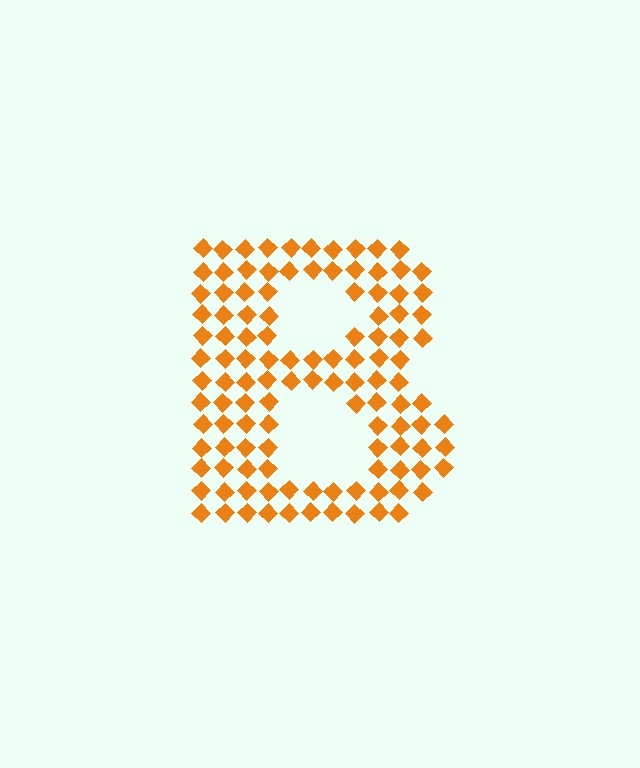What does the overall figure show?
The overall figure shows the letter B.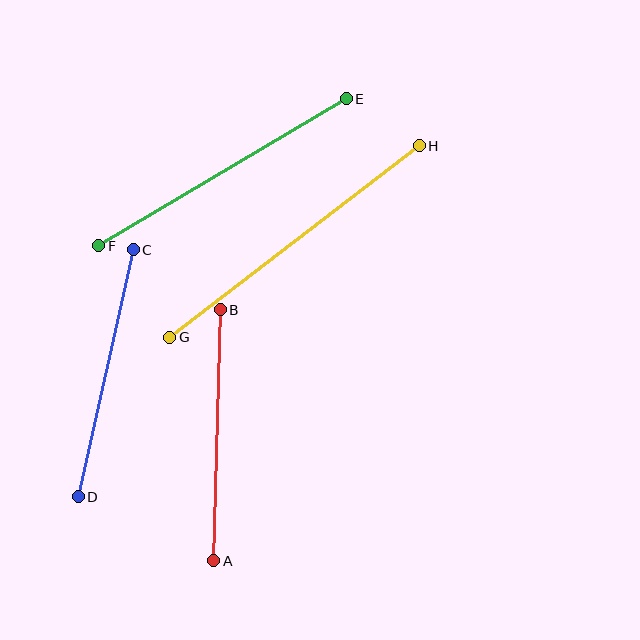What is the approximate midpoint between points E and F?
The midpoint is at approximately (223, 172) pixels.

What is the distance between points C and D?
The distance is approximately 253 pixels.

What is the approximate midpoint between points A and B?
The midpoint is at approximately (217, 435) pixels.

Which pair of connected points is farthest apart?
Points G and H are farthest apart.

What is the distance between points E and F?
The distance is approximately 288 pixels.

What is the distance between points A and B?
The distance is approximately 251 pixels.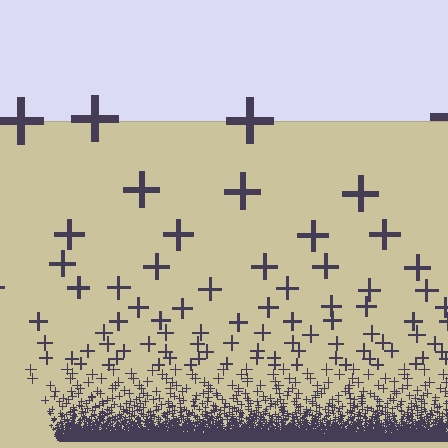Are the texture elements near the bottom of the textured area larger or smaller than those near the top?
Smaller. The gradient is inverted — elements near the bottom are smaller and denser.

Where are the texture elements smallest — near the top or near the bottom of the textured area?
Near the bottom.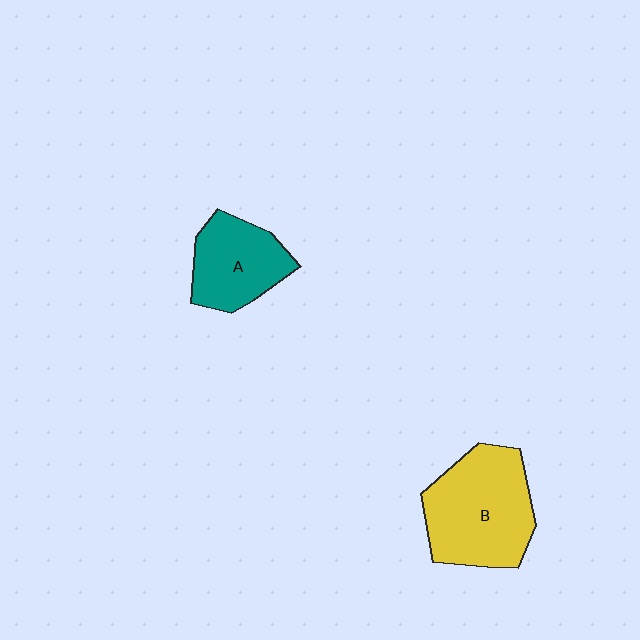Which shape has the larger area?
Shape B (yellow).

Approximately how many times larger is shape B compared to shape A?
Approximately 1.5 times.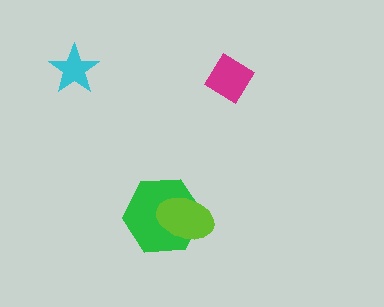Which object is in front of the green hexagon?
The lime ellipse is in front of the green hexagon.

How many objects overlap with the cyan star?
0 objects overlap with the cyan star.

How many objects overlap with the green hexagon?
1 object overlaps with the green hexagon.